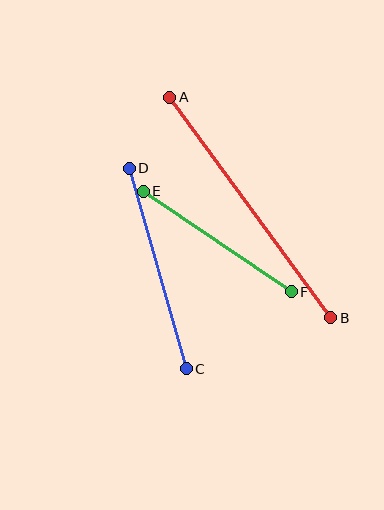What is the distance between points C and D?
The distance is approximately 209 pixels.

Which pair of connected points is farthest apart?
Points A and B are farthest apart.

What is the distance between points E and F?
The distance is approximately 179 pixels.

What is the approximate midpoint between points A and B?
The midpoint is at approximately (250, 208) pixels.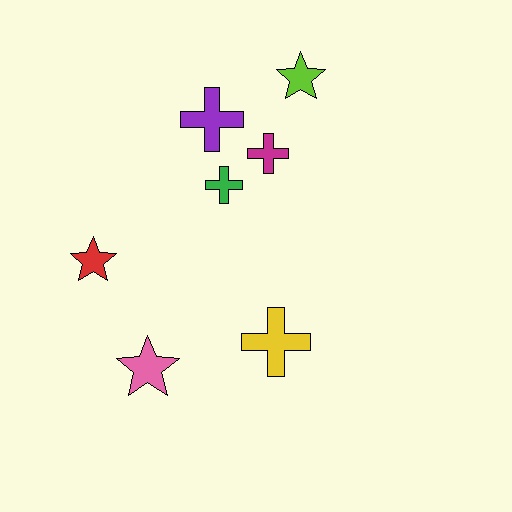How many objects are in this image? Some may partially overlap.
There are 7 objects.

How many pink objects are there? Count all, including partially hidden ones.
There is 1 pink object.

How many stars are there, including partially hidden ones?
There are 3 stars.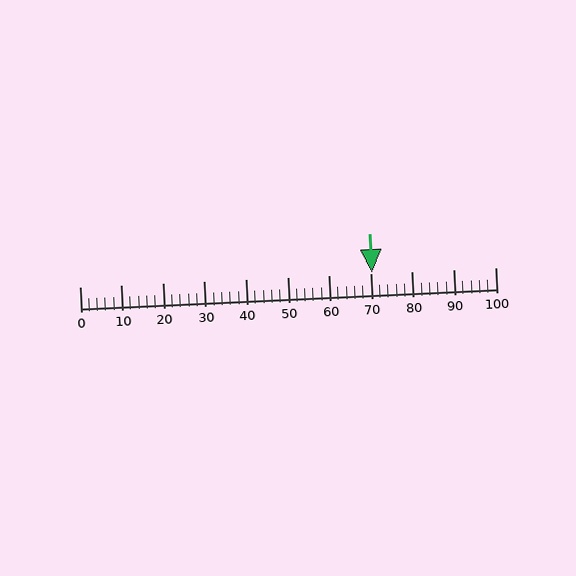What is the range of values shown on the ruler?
The ruler shows values from 0 to 100.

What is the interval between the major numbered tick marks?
The major tick marks are spaced 10 units apart.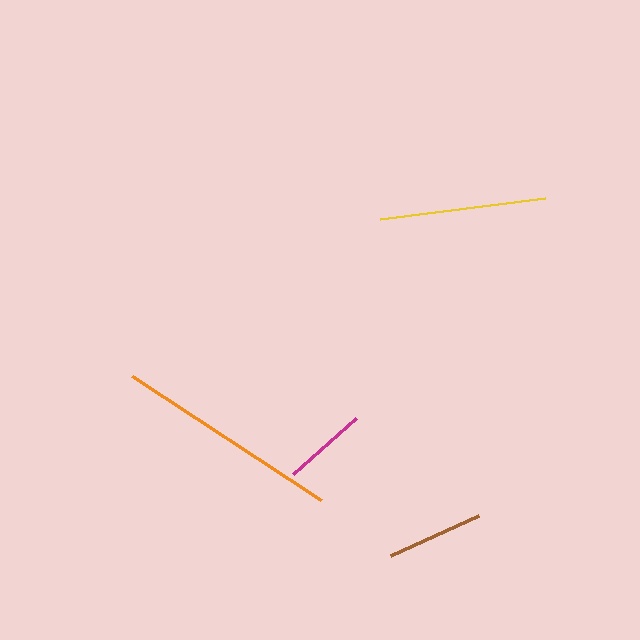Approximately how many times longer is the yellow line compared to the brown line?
The yellow line is approximately 1.7 times the length of the brown line.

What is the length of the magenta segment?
The magenta segment is approximately 84 pixels long.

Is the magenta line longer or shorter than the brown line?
The brown line is longer than the magenta line.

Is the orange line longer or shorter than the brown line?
The orange line is longer than the brown line.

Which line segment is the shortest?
The magenta line is the shortest at approximately 84 pixels.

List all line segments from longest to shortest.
From longest to shortest: orange, yellow, brown, magenta.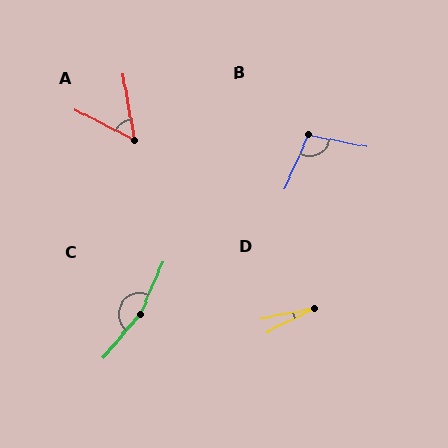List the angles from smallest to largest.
D (16°), A (53°), B (103°), C (163°).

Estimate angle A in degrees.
Approximately 53 degrees.